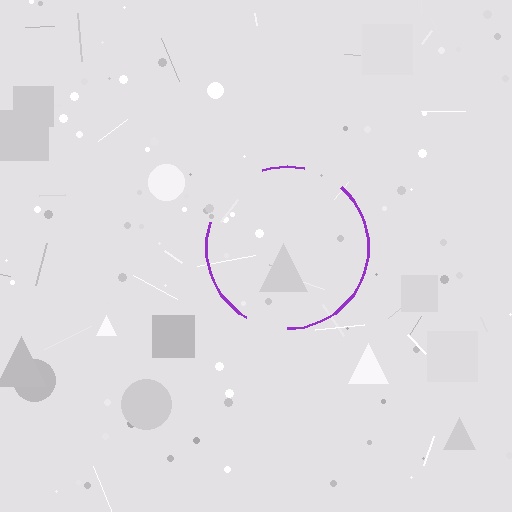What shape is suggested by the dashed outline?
The dashed outline suggests a circle.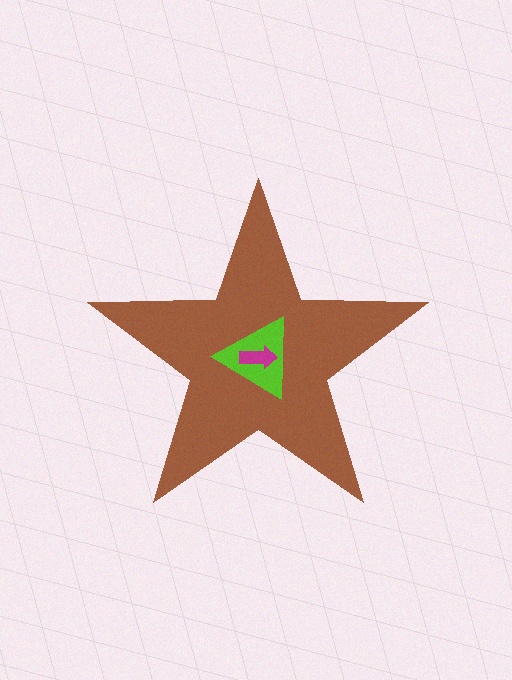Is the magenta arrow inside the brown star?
Yes.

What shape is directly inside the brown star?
The lime triangle.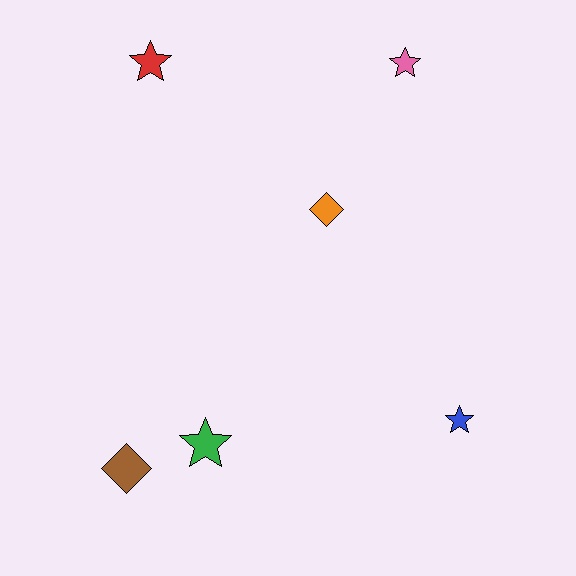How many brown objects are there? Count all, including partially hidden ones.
There is 1 brown object.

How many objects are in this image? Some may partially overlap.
There are 6 objects.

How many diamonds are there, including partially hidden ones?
There are 2 diamonds.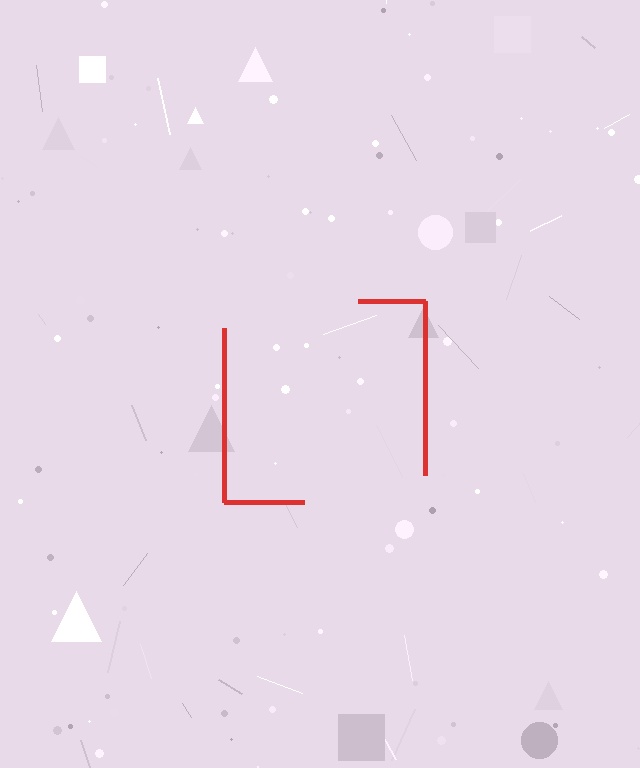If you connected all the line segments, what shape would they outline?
They would outline a square.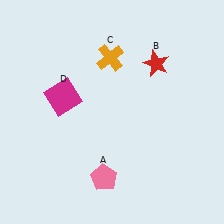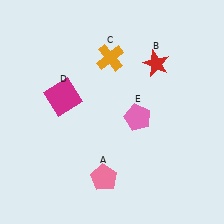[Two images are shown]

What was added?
A pink pentagon (E) was added in Image 2.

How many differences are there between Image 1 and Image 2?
There is 1 difference between the two images.